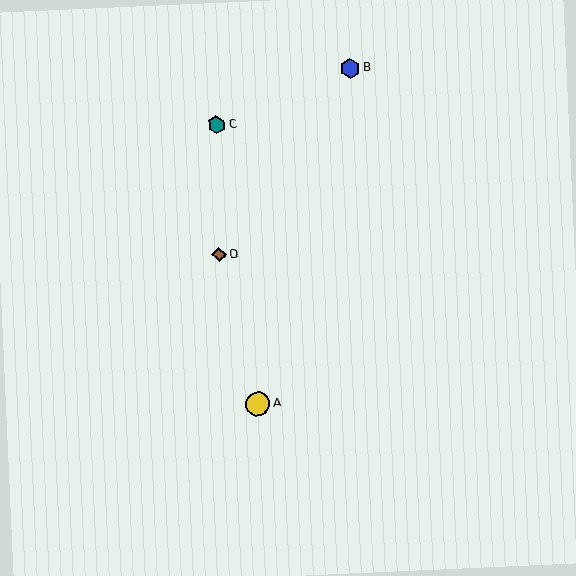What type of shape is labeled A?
Shape A is a yellow circle.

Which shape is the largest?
The yellow circle (labeled A) is the largest.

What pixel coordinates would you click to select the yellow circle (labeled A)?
Click at (258, 404) to select the yellow circle A.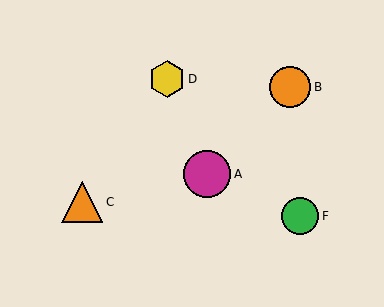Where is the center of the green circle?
The center of the green circle is at (300, 216).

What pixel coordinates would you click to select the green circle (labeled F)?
Click at (300, 216) to select the green circle F.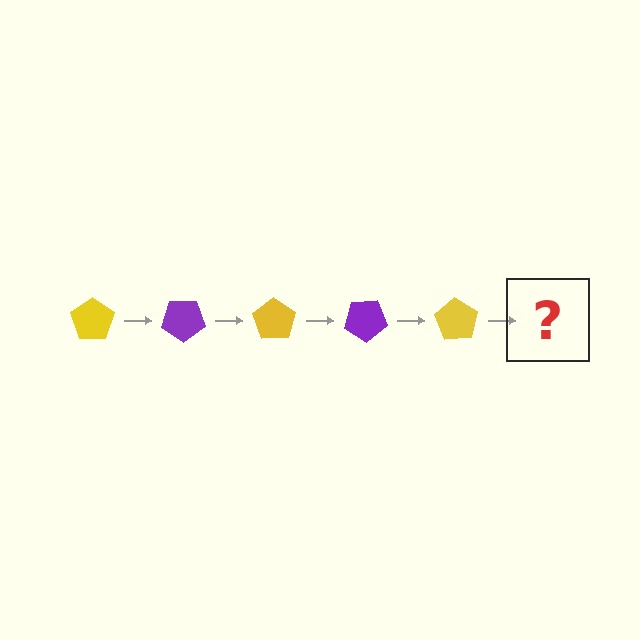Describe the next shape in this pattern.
It should be a purple pentagon, rotated 175 degrees from the start.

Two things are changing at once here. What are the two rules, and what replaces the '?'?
The two rules are that it rotates 35 degrees each step and the color cycles through yellow and purple. The '?' should be a purple pentagon, rotated 175 degrees from the start.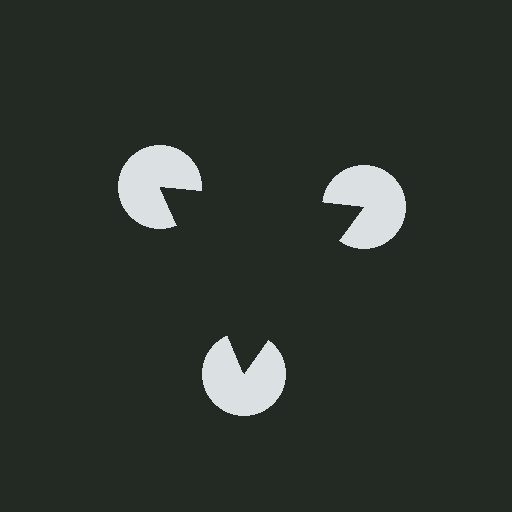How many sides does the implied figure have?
3 sides.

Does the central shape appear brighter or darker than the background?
It typically appears slightly darker than the background, even though no actual brightness change is drawn.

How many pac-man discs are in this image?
There are 3 — one at each vertex of the illusory triangle.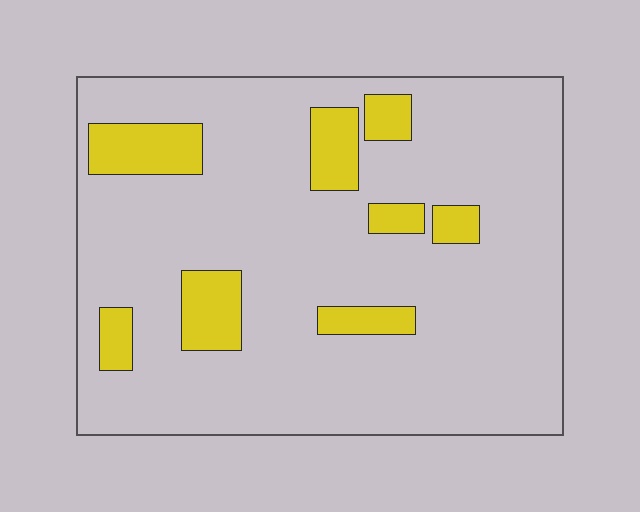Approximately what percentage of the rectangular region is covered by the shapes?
Approximately 15%.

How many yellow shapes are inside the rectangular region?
8.